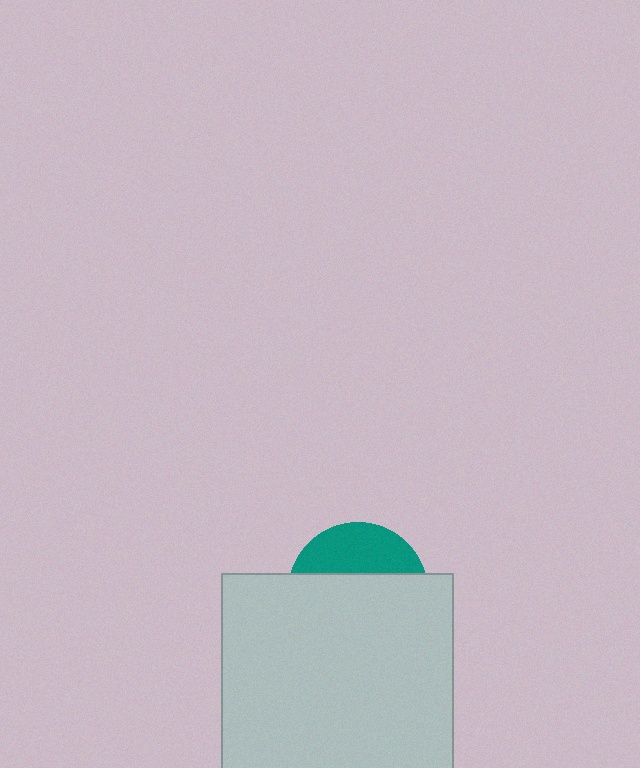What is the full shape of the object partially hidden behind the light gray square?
The partially hidden object is a teal circle.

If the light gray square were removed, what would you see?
You would see the complete teal circle.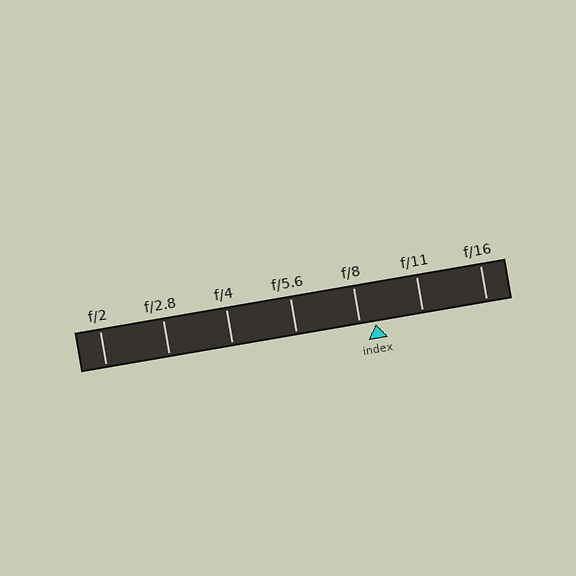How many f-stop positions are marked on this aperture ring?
There are 7 f-stop positions marked.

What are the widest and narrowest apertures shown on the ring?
The widest aperture shown is f/2 and the narrowest is f/16.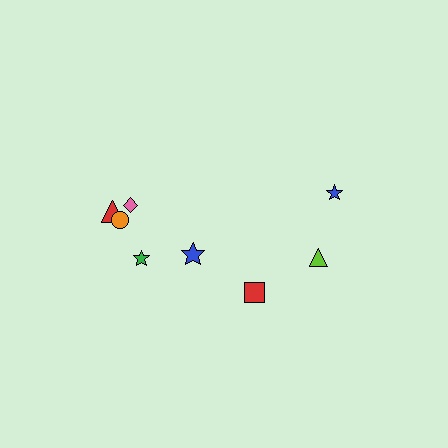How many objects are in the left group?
There are 5 objects.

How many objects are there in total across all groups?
There are 8 objects.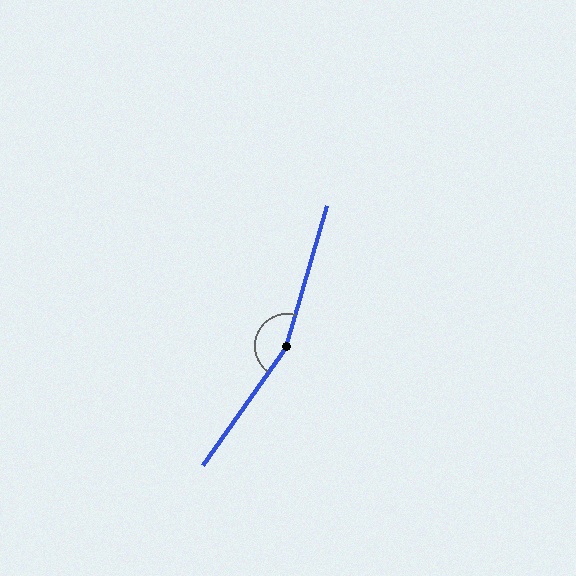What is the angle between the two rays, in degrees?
Approximately 161 degrees.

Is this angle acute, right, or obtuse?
It is obtuse.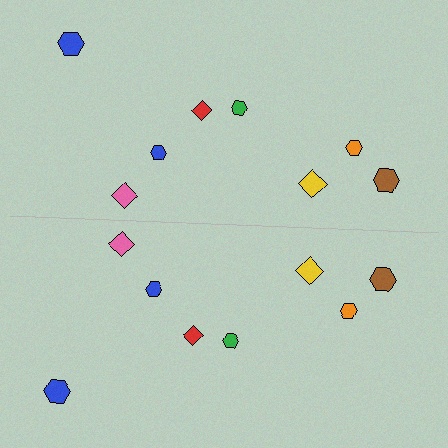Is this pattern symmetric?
Yes, this pattern has bilateral (reflection) symmetry.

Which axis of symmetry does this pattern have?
The pattern has a horizontal axis of symmetry running through the center of the image.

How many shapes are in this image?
There are 16 shapes in this image.